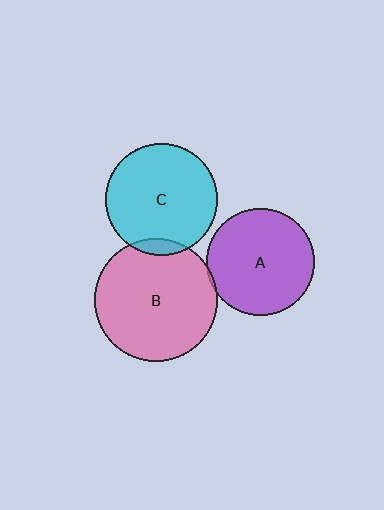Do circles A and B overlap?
Yes.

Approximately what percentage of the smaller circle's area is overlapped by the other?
Approximately 5%.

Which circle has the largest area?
Circle B (pink).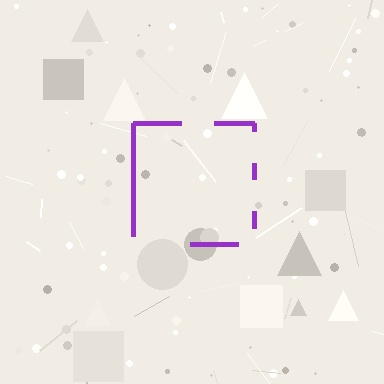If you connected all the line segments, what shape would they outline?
They would outline a square.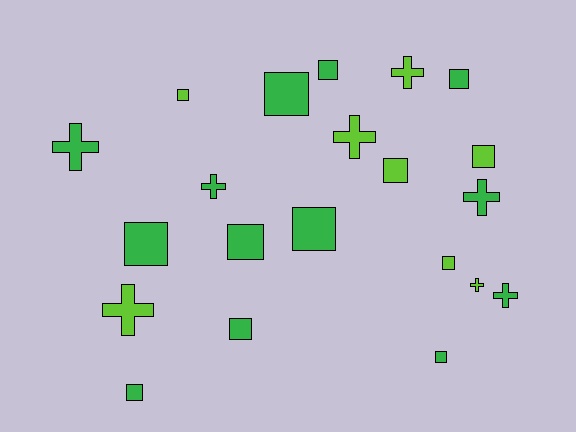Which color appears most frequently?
Green, with 13 objects.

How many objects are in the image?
There are 21 objects.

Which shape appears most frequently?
Square, with 13 objects.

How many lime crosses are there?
There are 4 lime crosses.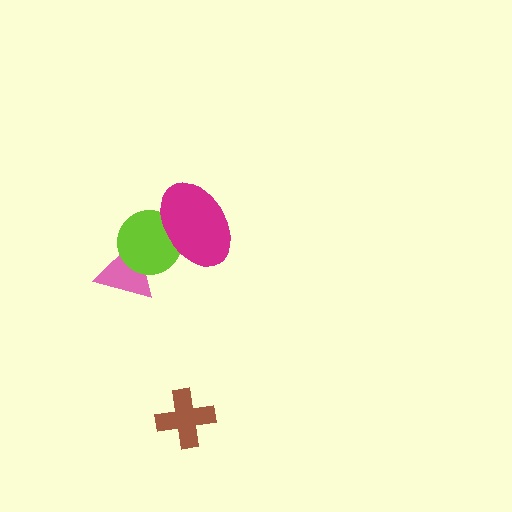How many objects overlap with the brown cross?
0 objects overlap with the brown cross.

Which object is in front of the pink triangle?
The lime circle is in front of the pink triangle.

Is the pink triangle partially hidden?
Yes, it is partially covered by another shape.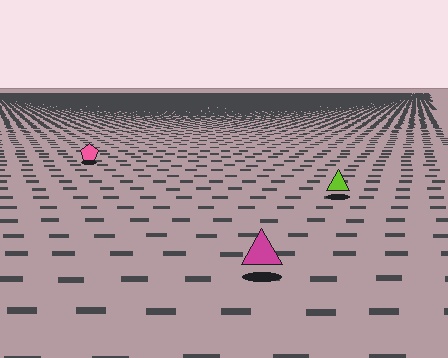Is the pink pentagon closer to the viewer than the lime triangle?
No. The lime triangle is closer — you can tell from the texture gradient: the ground texture is coarser near it.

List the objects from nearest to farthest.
From nearest to farthest: the magenta triangle, the lime triangle, the pink pentagon.